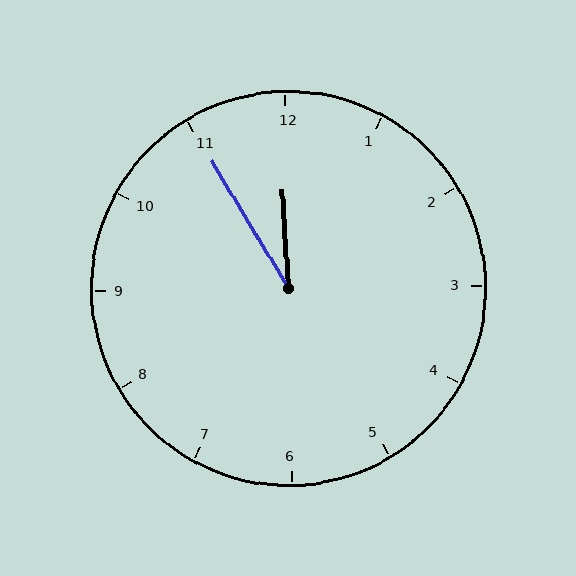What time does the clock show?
11:55.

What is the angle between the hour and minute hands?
Approximately 28 degrees.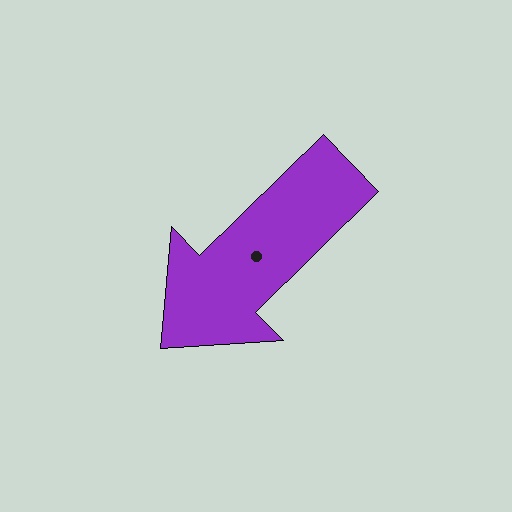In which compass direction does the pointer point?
Southwest.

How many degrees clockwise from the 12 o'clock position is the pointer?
Approximately 226 degrees.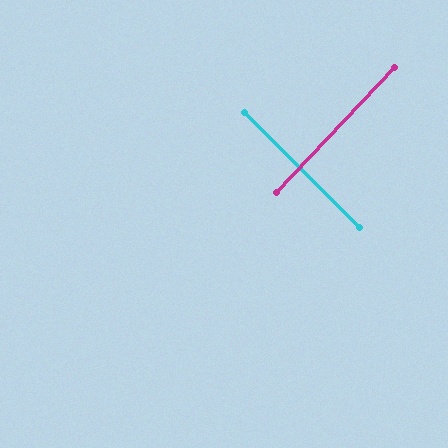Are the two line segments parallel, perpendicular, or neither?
Perpendicular — they meet at approximately 88°.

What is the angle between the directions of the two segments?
Approximately 88 degrees.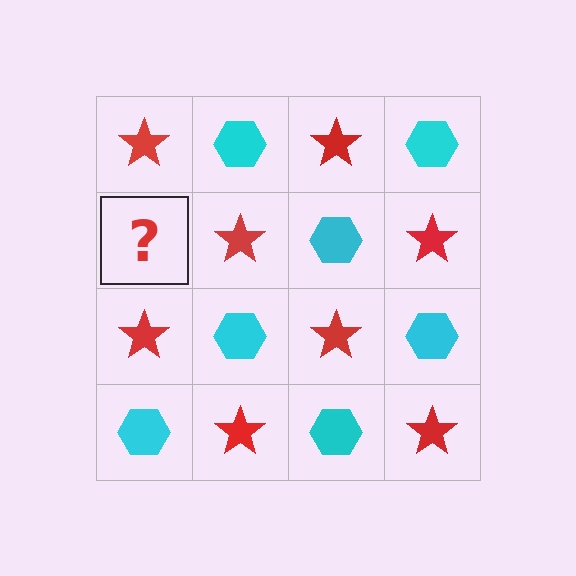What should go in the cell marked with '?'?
The missing cell should contain a cyan hexagon.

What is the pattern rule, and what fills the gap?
The rule is that it alternates red star and cyan hexagon in a checkerboard pattern. The gap should be filled with a cyan hexagon.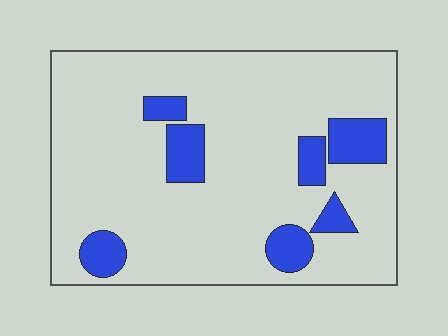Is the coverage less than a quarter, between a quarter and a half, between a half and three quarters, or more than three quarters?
Less than a quarter.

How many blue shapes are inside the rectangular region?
7.